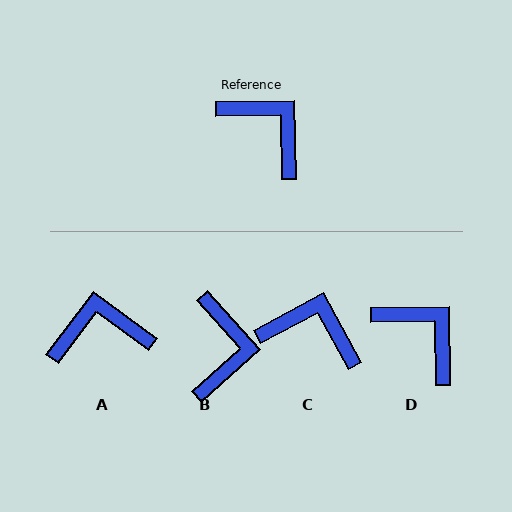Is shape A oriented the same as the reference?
No, it is off by about 52 degrees.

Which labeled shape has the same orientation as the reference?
D.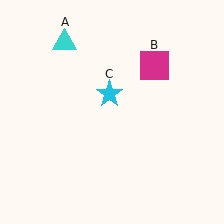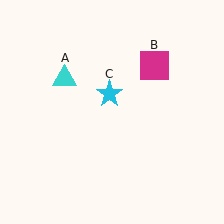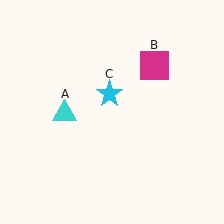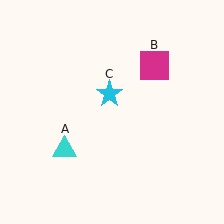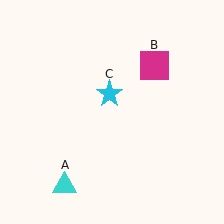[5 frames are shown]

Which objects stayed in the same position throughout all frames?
Magenta square (object B) and cyan star (object C) remained stationary.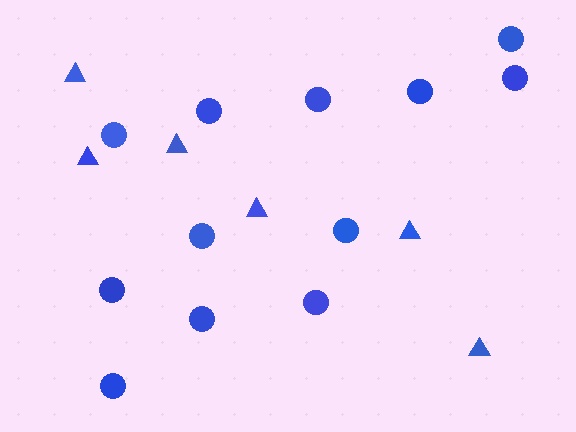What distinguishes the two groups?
There are 2 groups: one group of circles (12) and one group of triangles (6).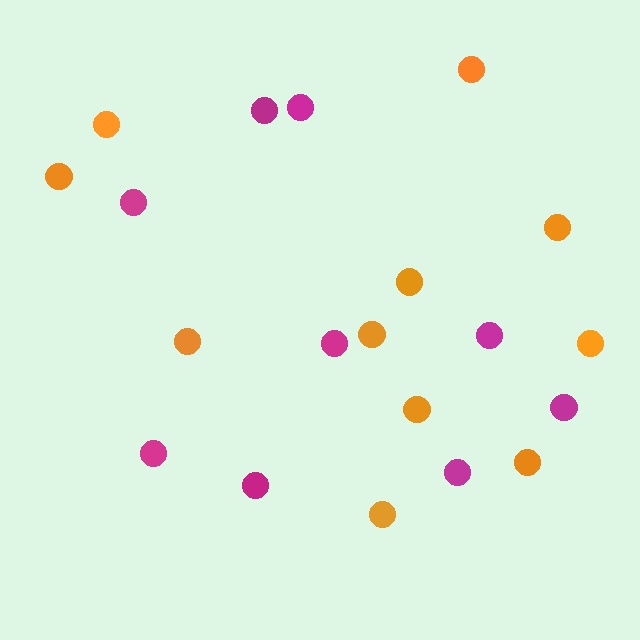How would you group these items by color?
There are 2 groups: one group of magenta circles (9) and one group of orange circles (11).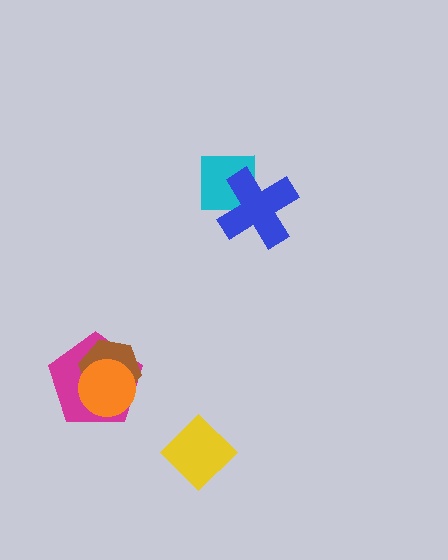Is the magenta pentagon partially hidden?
Yes, it is partially covered by another shape.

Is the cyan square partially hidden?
Yes, it is partially covered by another shape.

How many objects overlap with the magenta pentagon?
2 objects overlap with the magenta pentagon.